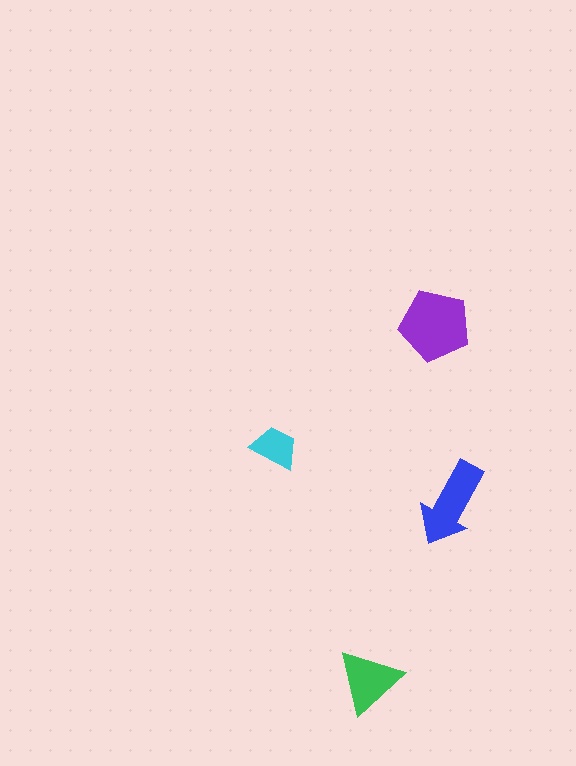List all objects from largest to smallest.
The purple pentagon, the blue arrow, the green triangle, the cyan trapezoid.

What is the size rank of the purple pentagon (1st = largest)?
1st.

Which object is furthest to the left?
The cyan trapezoid is leftmost.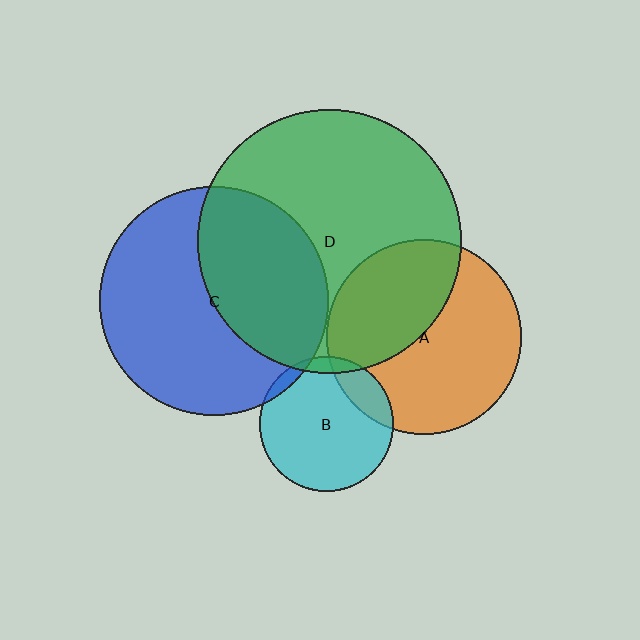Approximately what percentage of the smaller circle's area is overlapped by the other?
Approximately 40%.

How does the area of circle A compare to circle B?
Approximately 2.1 times.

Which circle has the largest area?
Circle D (green).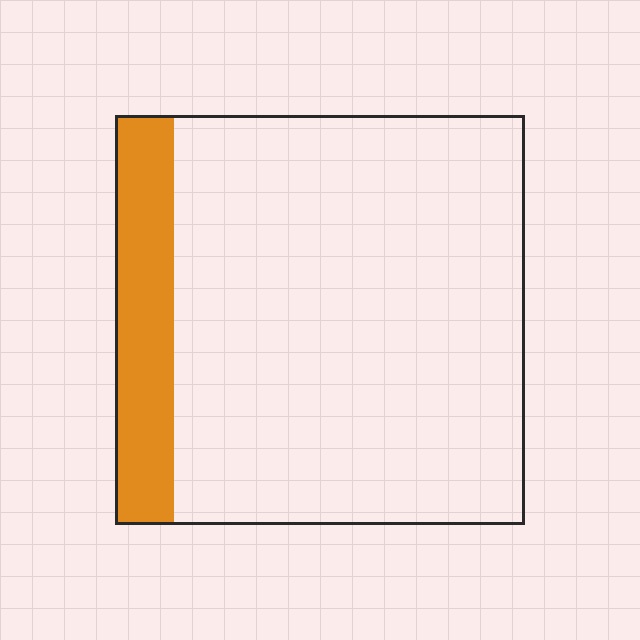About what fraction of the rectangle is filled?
About one eighth (1/8).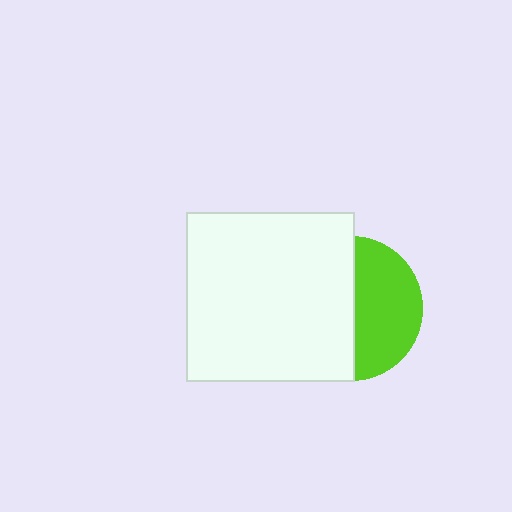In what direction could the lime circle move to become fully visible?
The lime circle could move right. That would shift it out from behind the white square entirely.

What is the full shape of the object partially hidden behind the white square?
The partially hidden object is a lime circle.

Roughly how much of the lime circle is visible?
About half of it is visible (roughly 46%).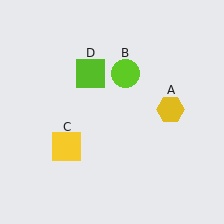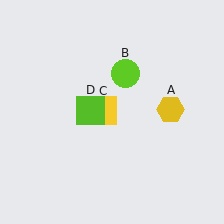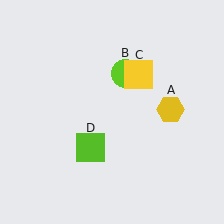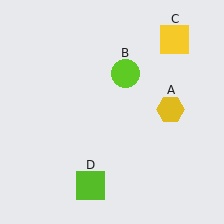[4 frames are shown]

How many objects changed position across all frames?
2 objects changed position: yellow square (object C), lime square (object D).